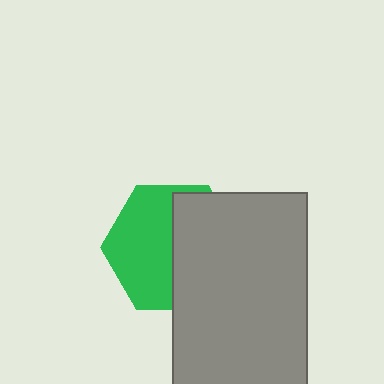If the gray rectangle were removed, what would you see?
You would see the complete green hexagon.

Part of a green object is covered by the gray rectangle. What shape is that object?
It is a hexagon.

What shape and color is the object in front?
The object in front is a gray rectangle.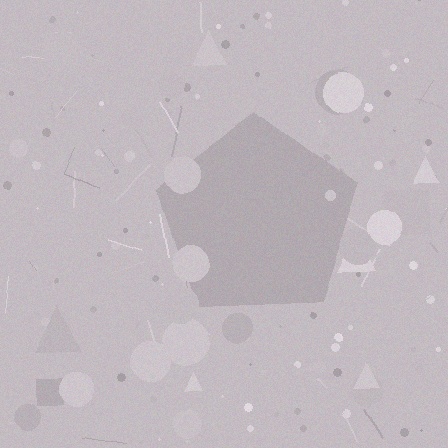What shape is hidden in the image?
A pentagon is hidden in the image.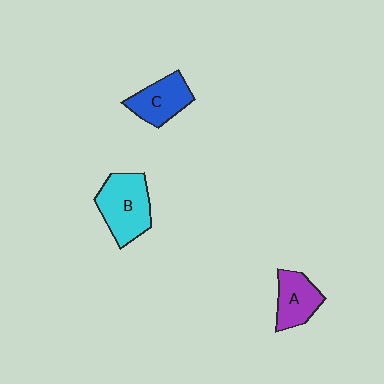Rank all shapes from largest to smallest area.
From largest to smallest: B (cyan), C (blue), A (purple).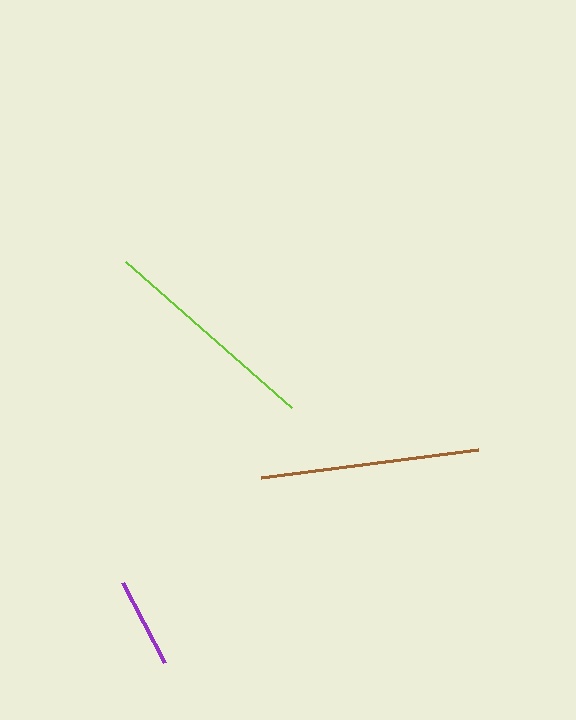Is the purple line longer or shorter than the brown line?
The brown line is longer than the purple line.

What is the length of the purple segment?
The purple segment is approximately 91 pixels long.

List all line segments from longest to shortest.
From longest to shortest: lime, brown, purple.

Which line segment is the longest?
The lime line is the longest at approximately 221 pixels.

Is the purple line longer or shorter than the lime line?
The lime line is longer than the purple line.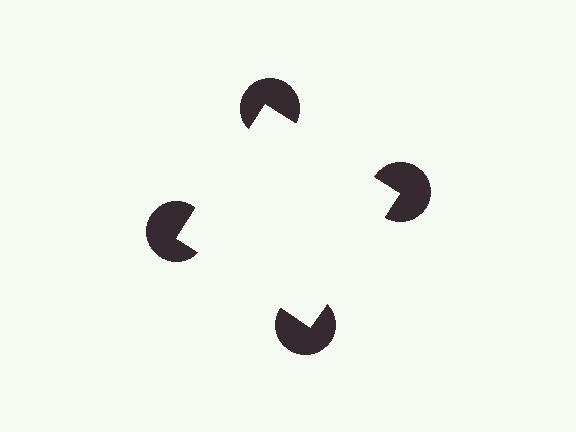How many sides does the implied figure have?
4 sides.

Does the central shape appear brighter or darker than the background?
It typically appears slightly brighter than the background, even though no actual brightness change is drawn.